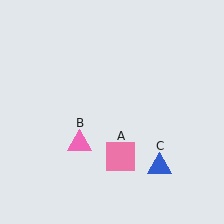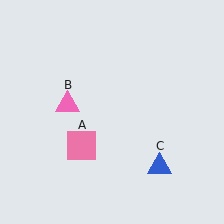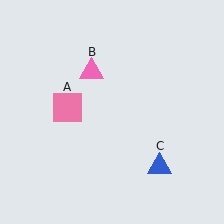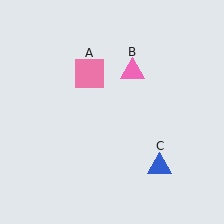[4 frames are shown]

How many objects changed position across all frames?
2 objects changed position: pink square (object A), pink triangle (object B).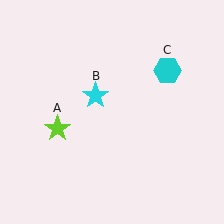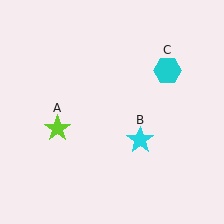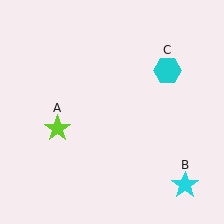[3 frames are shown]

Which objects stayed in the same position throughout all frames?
Lime star (object A) and cyan hexagon (object C) remained stationary.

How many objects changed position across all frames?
1 object changed position: cyan star (object B).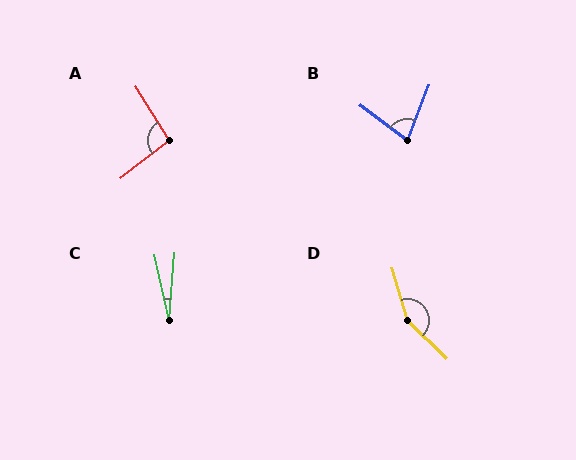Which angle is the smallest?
C, at approximately 17 degrees.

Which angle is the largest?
D, at approximately 151 degrees.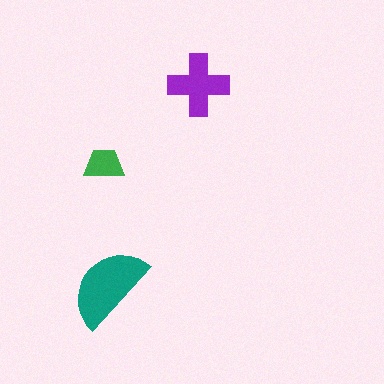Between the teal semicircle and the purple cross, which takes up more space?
The teal semicircle.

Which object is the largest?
The teal semicircle.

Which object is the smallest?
The green trapezoid.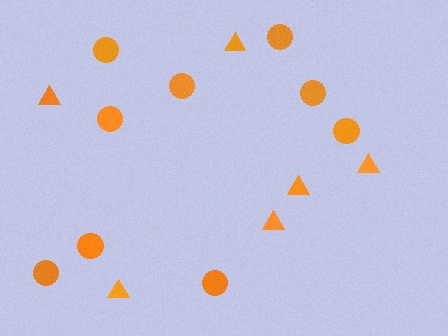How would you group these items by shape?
There are 2 groups: one group of triangles (6) and one group of circles (9).